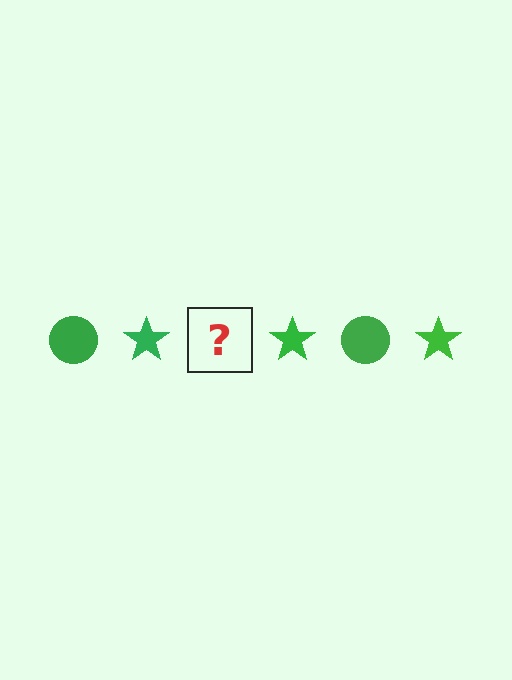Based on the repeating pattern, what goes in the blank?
The blank should be a green circle.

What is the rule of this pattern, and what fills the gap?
The rule is that the pattern cycles through circle, star shapes in green. The gap should be filled with a green circle.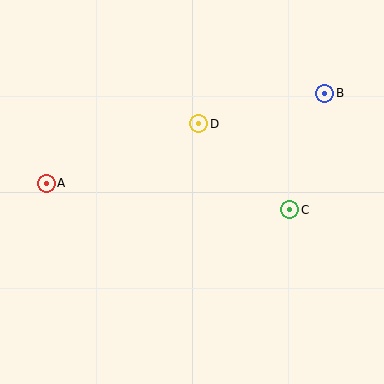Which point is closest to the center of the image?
Point D at (199, 124) is closest to the center.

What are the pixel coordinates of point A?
Point A is at (46, 183).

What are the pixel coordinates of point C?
Point C is at (290, 210).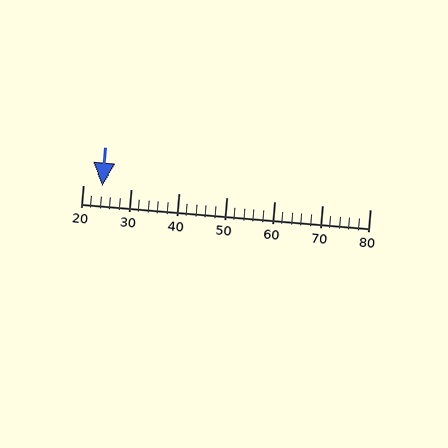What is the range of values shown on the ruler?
The ruler shows values from 20 to 80.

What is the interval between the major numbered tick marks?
The major tick marks are spaced 10 units apart.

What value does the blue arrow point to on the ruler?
The blue arrow points to approximately 24.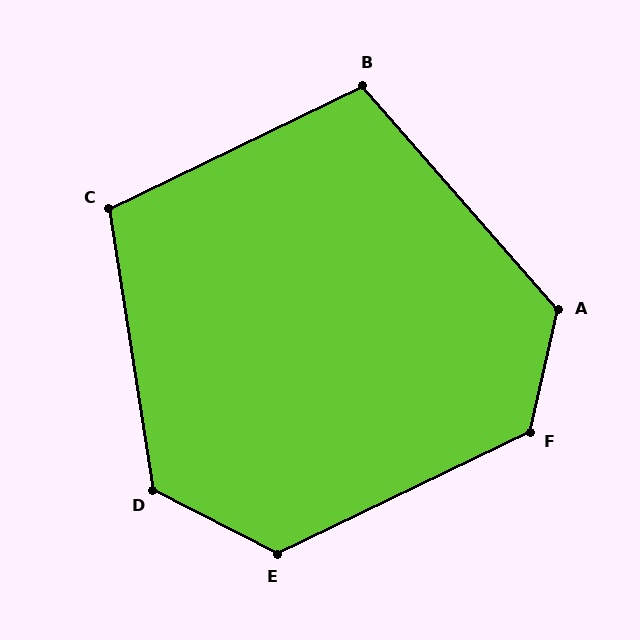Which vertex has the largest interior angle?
F, at approximately 129 degrees.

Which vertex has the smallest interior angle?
B, at approximately 105 degrees.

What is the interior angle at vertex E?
Approximately 127 degrees (obtuse).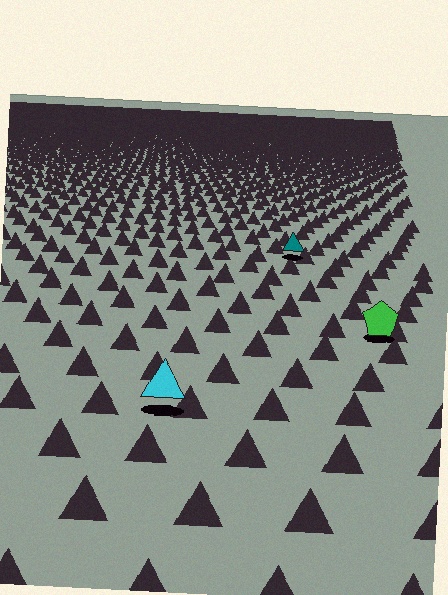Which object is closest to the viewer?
The cyan triangle is closest. The texture marks near it are larger and more spread out.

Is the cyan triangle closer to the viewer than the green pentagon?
Yes. The cyan triangle is closer — you can tell from the texture gradient: the ground texture is coarser near it.